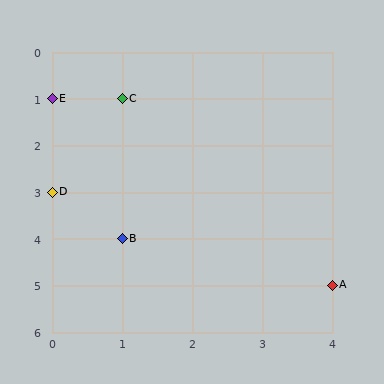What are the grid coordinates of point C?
Point C is at grid coordinates (1, 1).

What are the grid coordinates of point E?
Point E is at grid coordinates (0, 1).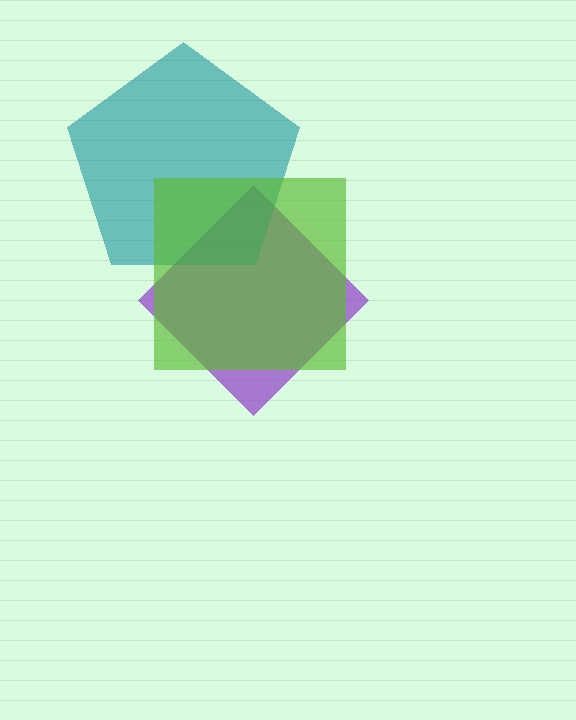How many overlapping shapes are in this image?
There are 3 overlapping shapes in the image.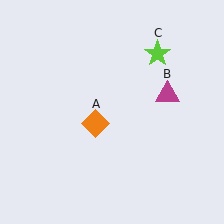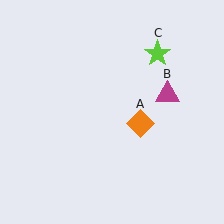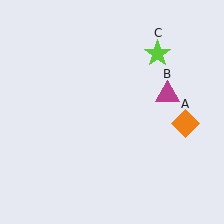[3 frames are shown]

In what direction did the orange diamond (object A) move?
The orange diamond (object A) moved right.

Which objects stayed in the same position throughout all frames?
Magenta triangle (object B) and lime star (object C) remained stationary.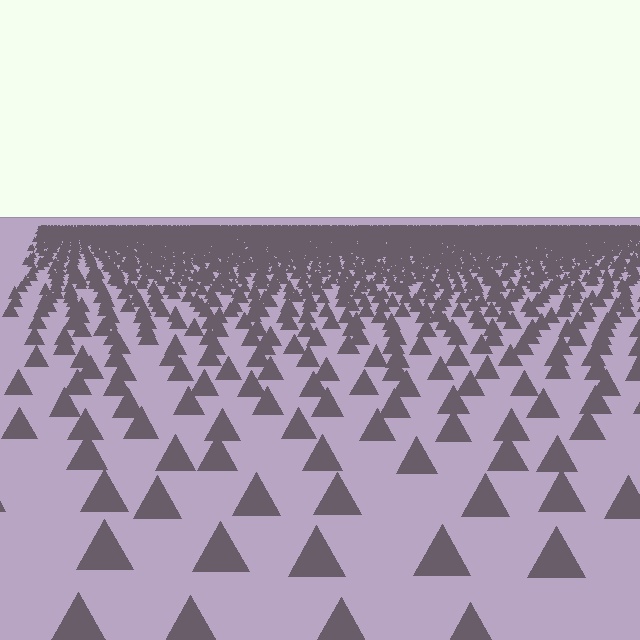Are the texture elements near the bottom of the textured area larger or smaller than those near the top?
Larger. Near the bottom, elements are closer to the viewer and appear at a bigger on-screen size.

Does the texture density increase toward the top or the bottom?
Density increases toward the top.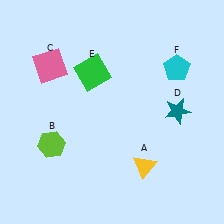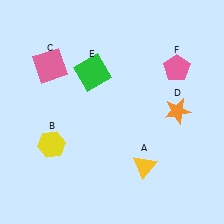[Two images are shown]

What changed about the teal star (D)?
In Image 1, D is teal. In Image 2, it changed to orange.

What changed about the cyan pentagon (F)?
In Image 1, F is cyan. In Image 2, it changed to pink.